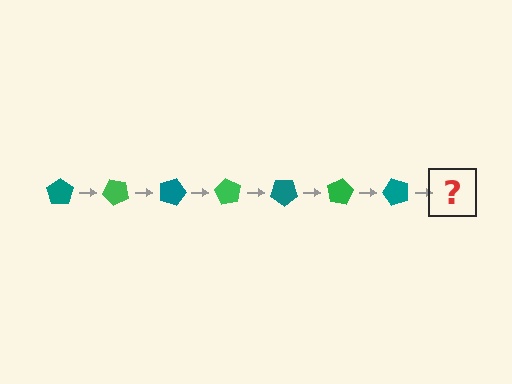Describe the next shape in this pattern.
It should be a green pentagon, rotated 315 degrees from the start.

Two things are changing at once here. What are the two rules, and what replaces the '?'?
The two rules are that it rotates 45 degrees each step and the color cycles through teal and green. The '?' should be a green pentagon, rotated 315 degrees from the start.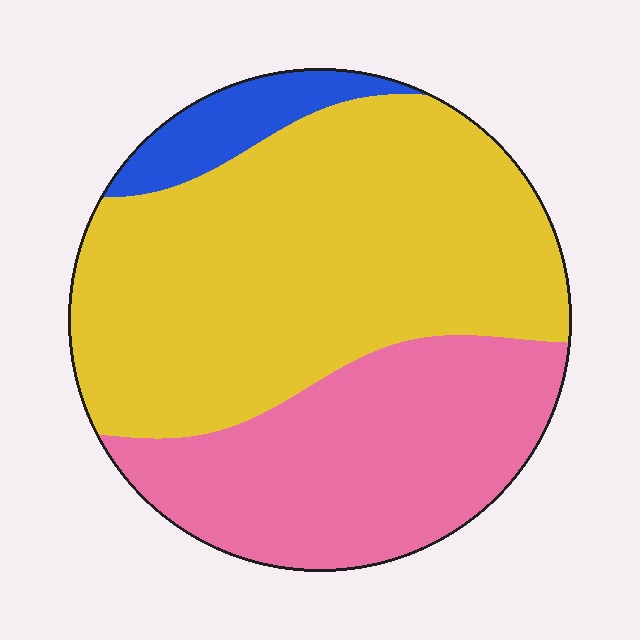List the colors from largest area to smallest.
From largest to smallest: yellow, pink, blue.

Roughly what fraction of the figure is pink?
Pink takes up about one third (1/3) of the figure.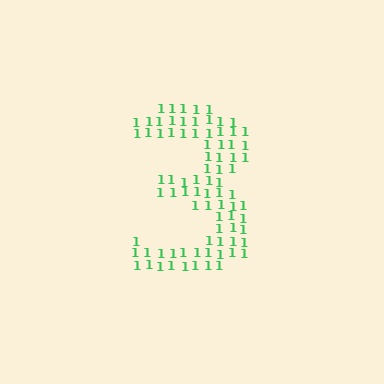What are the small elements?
The small elements are digit 1's.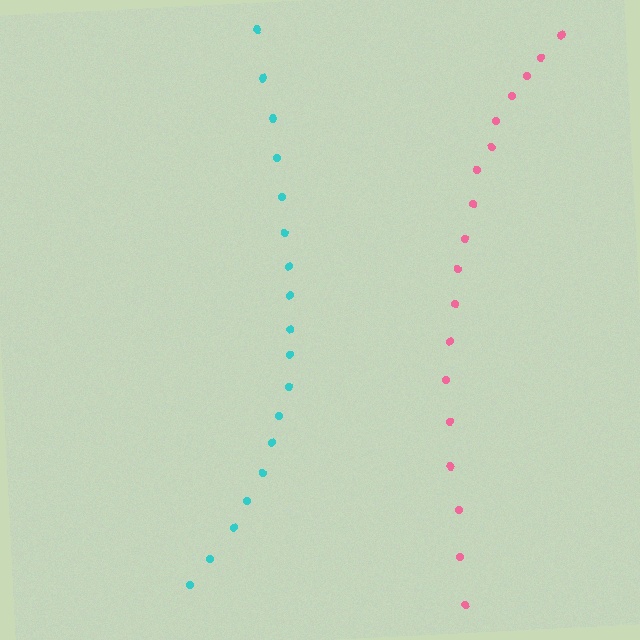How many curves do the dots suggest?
There are 2 distinct paths.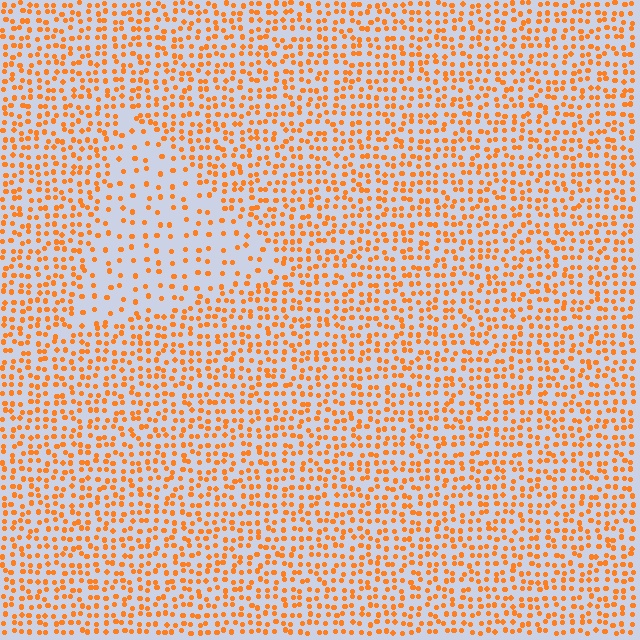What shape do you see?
I see a triangle.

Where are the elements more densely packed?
The elements are more densely packed outside the triangle boundary.